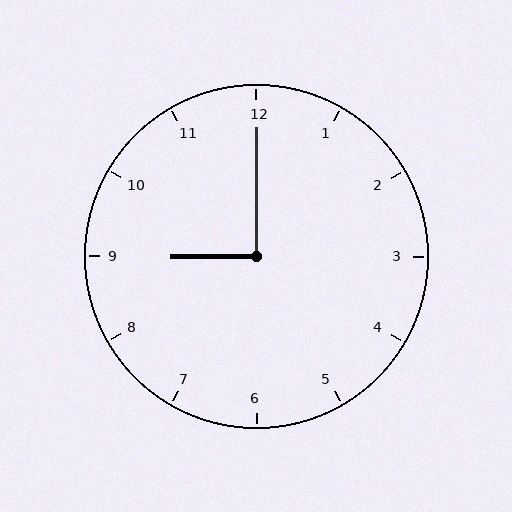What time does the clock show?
9:00.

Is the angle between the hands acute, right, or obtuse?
It is right.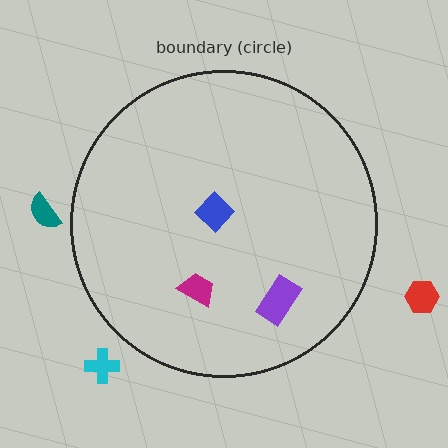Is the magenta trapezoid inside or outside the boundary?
Inside.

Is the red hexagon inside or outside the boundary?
Outside.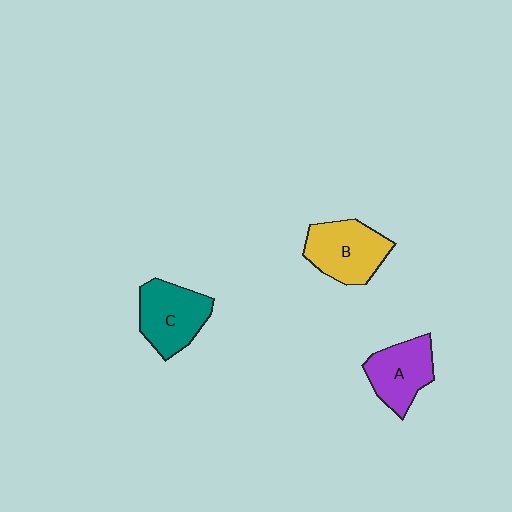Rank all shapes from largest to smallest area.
From largest to smallest: B (yellow), C (teal), A (purple).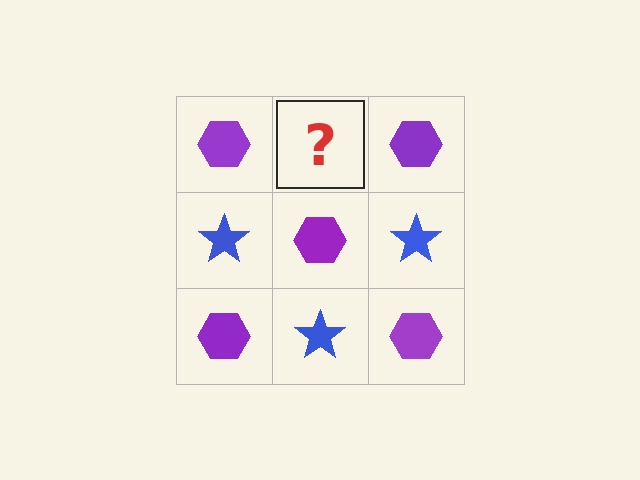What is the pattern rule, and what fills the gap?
The rule is that it alternates purple hexagon and blue star in a checkerboard pattern. The gap should be filled with a blue star.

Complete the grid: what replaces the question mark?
The question mark should be replaced with a blue star.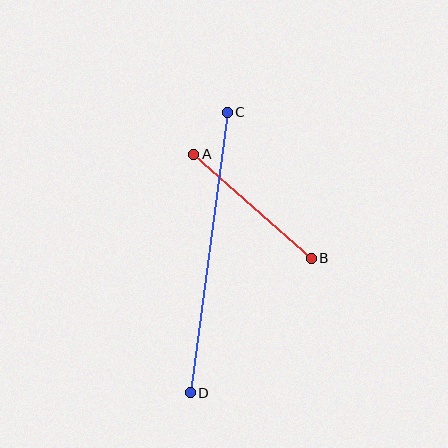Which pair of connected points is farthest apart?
Points C and D are farthest apart.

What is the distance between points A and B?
The distance is approximately 157 pixels.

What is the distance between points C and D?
The distance is approximately 283 pixels.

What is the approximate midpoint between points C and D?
The midpoint is at approximately (209, 253) pixels.